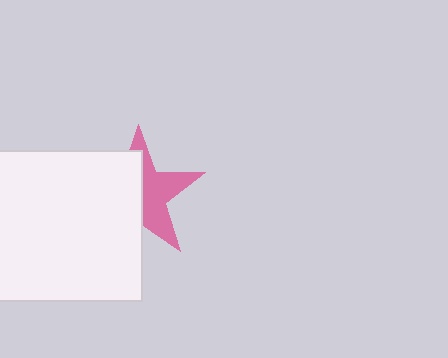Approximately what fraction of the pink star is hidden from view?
Roughly 54% of the pink star is hidden behind the white square.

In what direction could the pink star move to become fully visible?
The pink star could move right. That would shift it out from behind the white square entirely.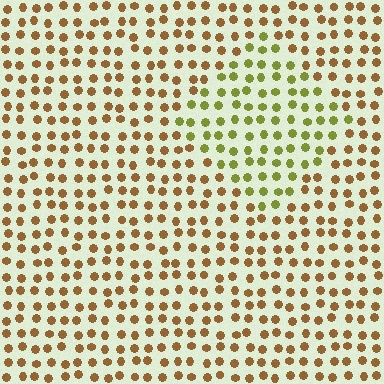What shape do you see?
I see a diamond.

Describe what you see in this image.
The image is filled with small brown elements in a uniform arrangement. A diamond-shaped region is visible where the elements are tinted to a slightly different hue, forming a subtle color boundary.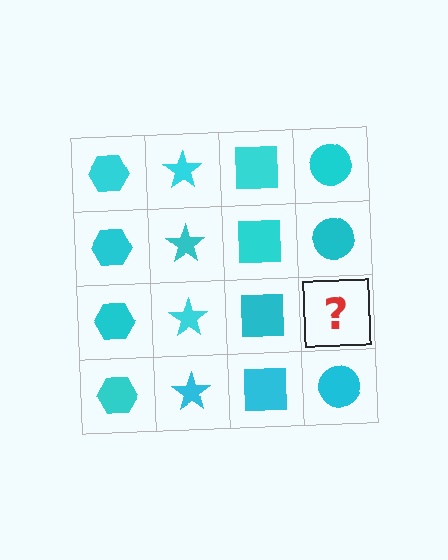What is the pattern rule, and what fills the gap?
The rule is that each column has a consistent shape. The gap should be filled with a cyan circle.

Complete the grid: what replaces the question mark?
The question mark should be replaced with a cyan circle.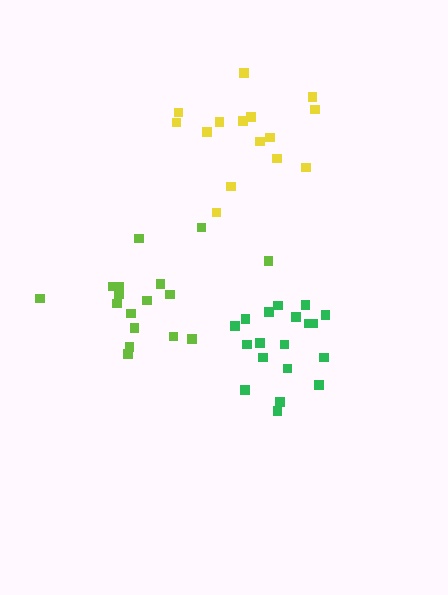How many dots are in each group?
Group 1: 17 dots, Group 2: 15 dots, Group 3: 19 dots (51 total).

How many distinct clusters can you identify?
There are 3 distinct clusters.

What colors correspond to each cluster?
The clusters are colored: lime, yellow, green.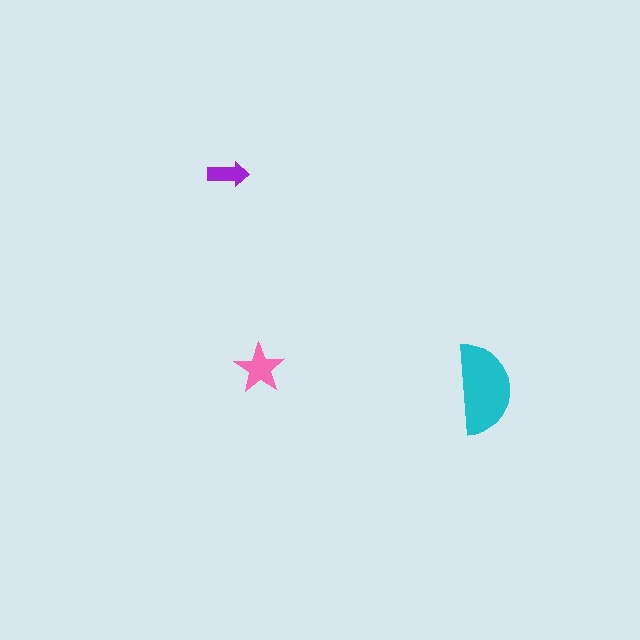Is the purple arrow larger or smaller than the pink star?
Smaller.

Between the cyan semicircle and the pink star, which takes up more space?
The cyan semicircle.